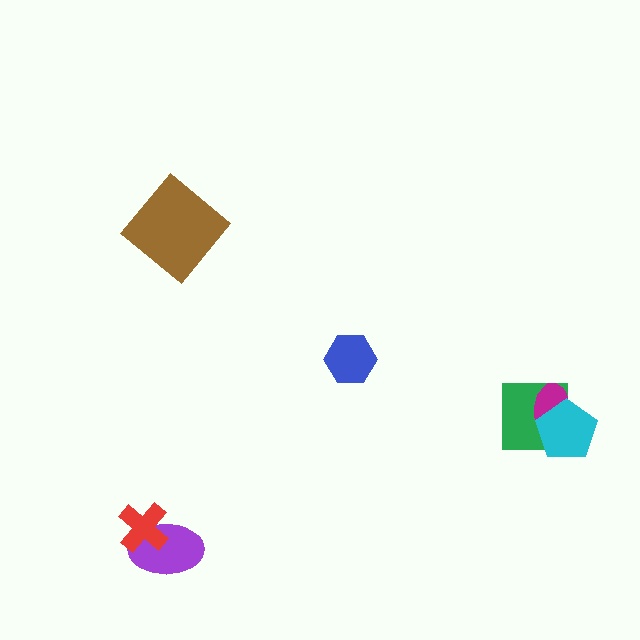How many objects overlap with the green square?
2 objects overlap with the green square.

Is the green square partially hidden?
Yes, it is partially covered by another shape.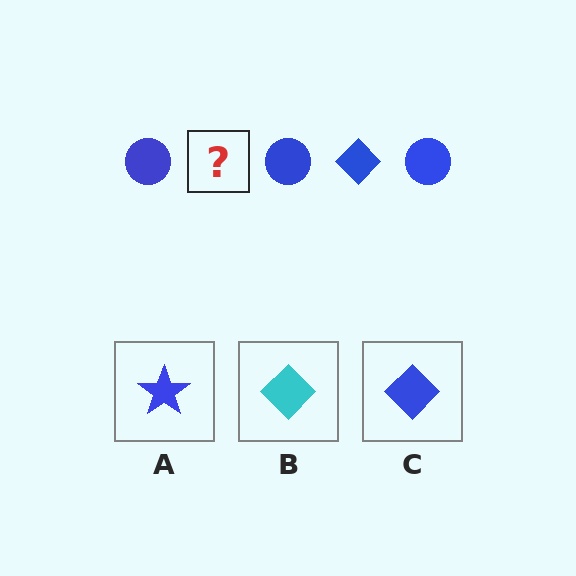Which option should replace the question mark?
Option C.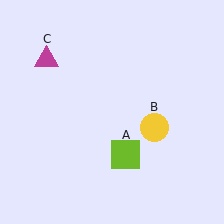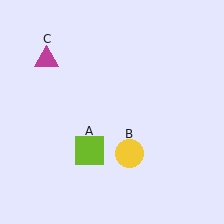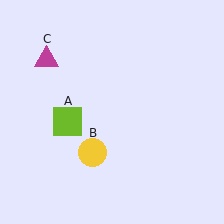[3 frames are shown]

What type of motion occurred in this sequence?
The lime square (object A), yellow circle (object B) rotated clockwise around the center of the scene.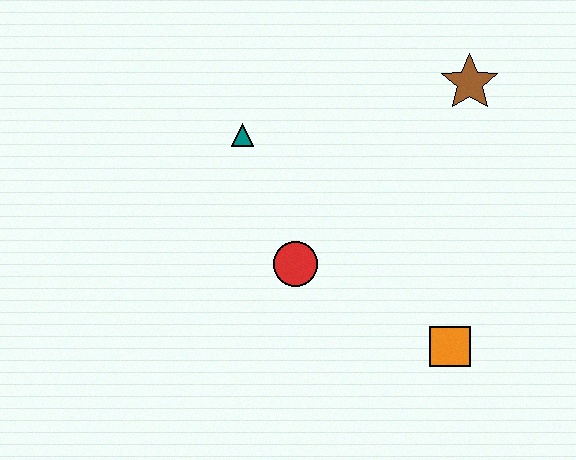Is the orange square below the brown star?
Yes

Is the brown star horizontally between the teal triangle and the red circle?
No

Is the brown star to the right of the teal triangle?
Yes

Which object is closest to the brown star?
The teal triangle is closest to the brown star.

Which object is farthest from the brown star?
The orange square is farthest from the brown star.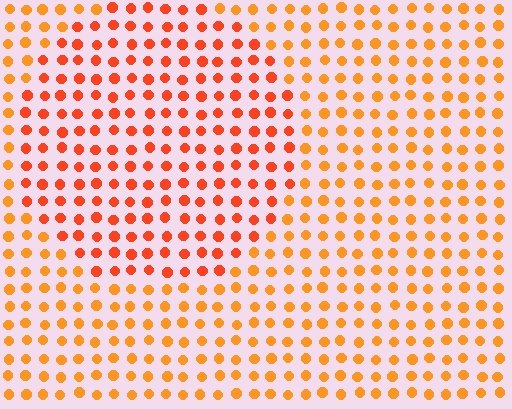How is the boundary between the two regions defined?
The boundary is defined purely by a slight shift in hue (about 23 degrees). Spacing, size, and orientation are identical on both sides.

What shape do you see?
I see a circle.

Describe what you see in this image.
The image is filled with small orange elements in a uniform arrangement. A circle-shaped region is visible where the elements are tinted to a slightly different hue, forming a subtle color boundary.